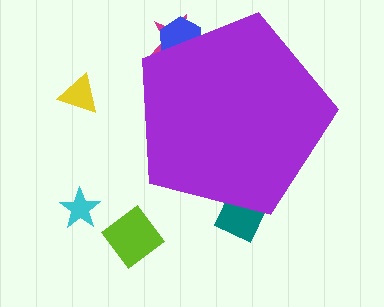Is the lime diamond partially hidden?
No, the lime diamond is fully visible.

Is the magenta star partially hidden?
Yes, the magenta star is partially hidden behind the purple pentagon.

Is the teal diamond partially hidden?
Yes, the teal diamond is partially hidden behind the purple pentagon.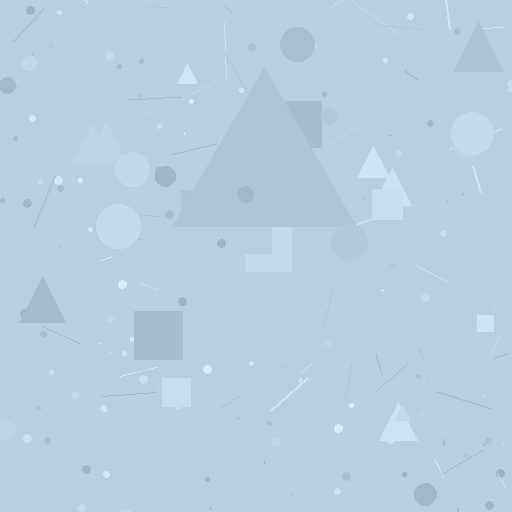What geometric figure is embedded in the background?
A triangle is embedded in the background.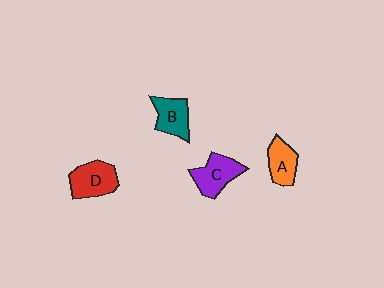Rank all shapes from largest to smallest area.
From largest to smallest: D (red), C (purple), B (teal), A (orange).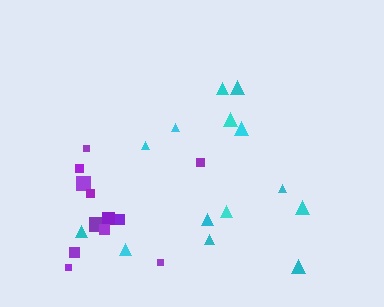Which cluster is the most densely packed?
Purple.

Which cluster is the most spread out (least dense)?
Cyan.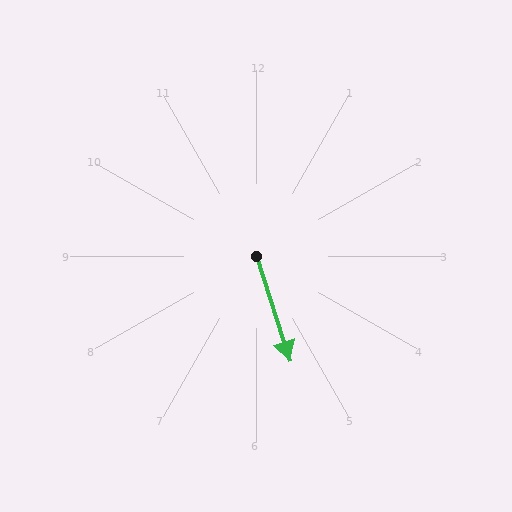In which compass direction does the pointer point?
South.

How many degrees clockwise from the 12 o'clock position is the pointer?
Approximately 162 degrees.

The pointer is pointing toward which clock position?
Roughly 5 o'clock.